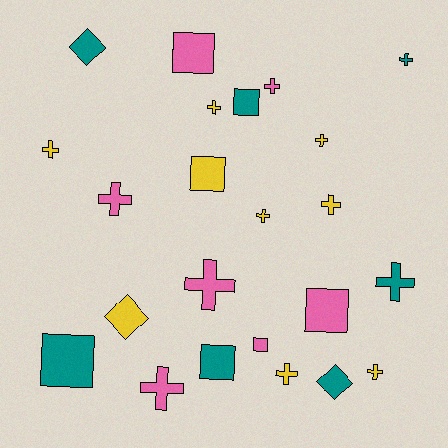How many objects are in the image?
There are 23 objects.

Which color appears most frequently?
Yellow, with 9 objects.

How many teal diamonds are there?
There are 2 teal diamonds.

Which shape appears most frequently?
Cross, with 13 objects.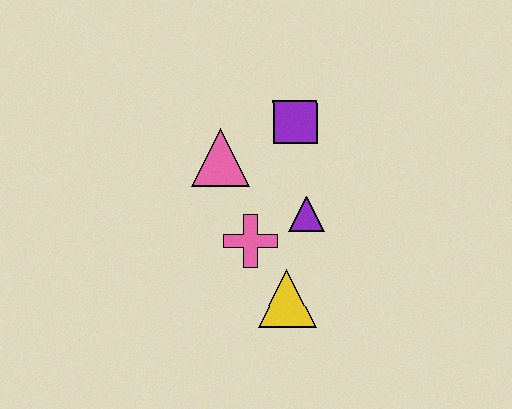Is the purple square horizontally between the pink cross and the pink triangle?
No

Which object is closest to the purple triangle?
The pink cross is closest to the purple triangle.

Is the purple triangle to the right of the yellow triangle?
Yes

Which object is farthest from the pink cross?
The purple square is farthest from the pink cross.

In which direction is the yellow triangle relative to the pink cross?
The yellow triangle is below the pink cross.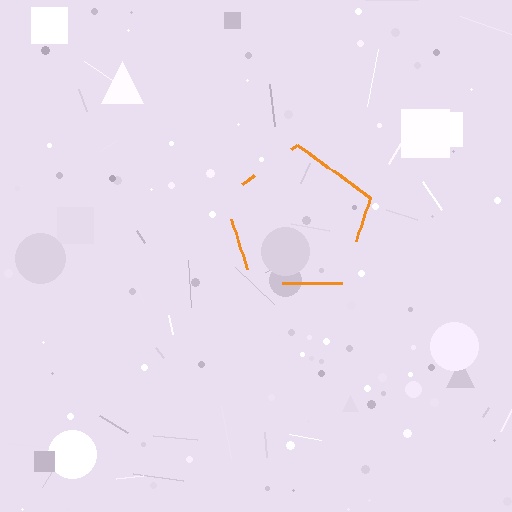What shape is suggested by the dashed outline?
The dashed outline suggests a pentagon.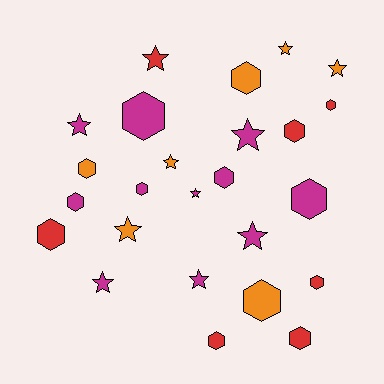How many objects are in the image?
There are 25 objects.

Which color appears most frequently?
Magenta, with 11 objects.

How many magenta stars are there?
There are 6 magenta stars.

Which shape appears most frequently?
Hexagon, with 14 objects.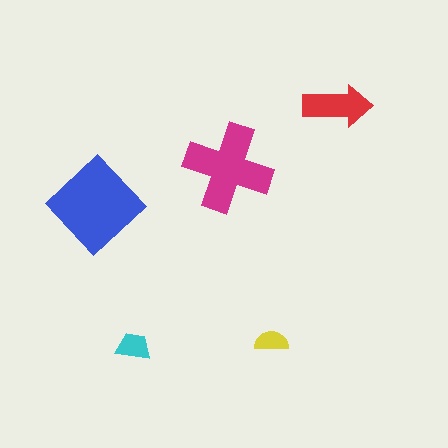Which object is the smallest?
The yellow semicircle.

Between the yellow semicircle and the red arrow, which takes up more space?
The red arrow.